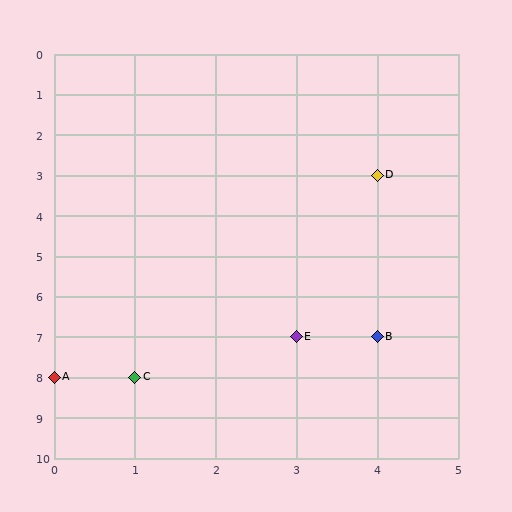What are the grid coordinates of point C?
Point C is at grid coordinates (1, 8).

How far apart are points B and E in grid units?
Points B and E are 1 column apart.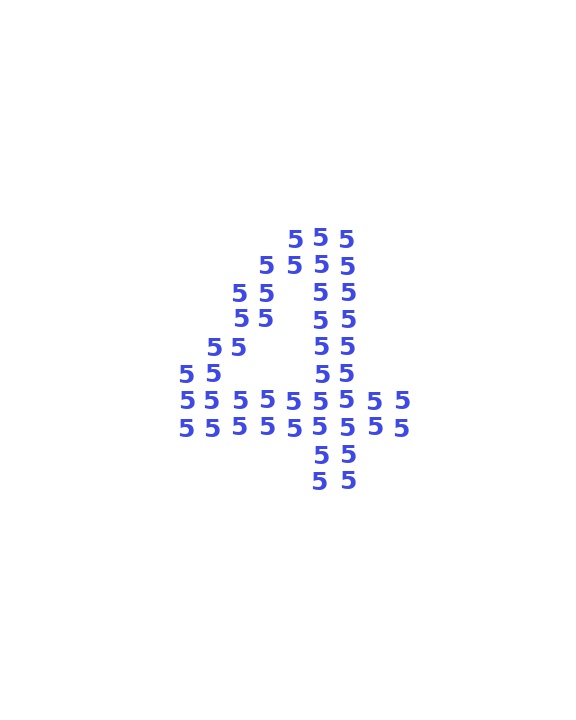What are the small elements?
The small elements are digit 5's.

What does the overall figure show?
The overall figure shows the digit 4.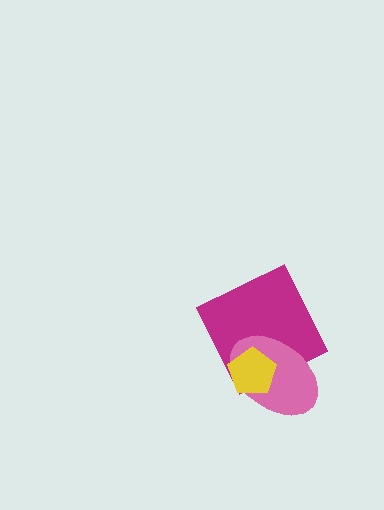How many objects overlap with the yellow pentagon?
2 objects overlap with the yellow pentagon.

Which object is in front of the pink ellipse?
The yellow pentagon is in front of the pink ellipse.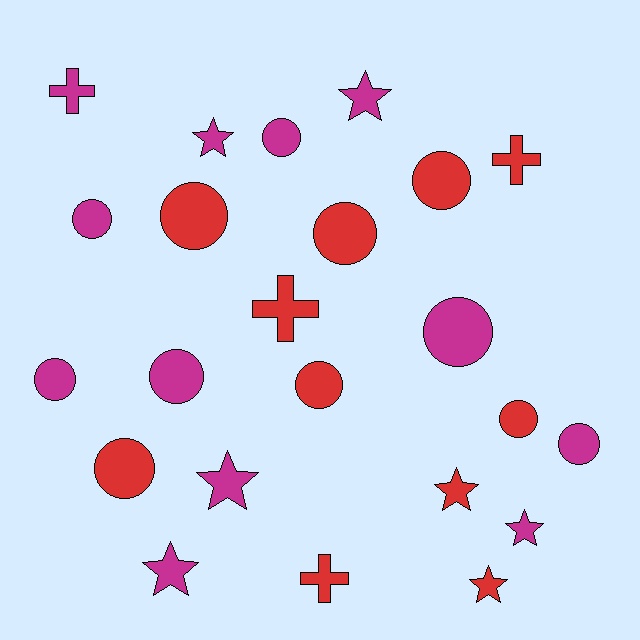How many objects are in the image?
There are 23 objects.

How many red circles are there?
There are 6 red circles.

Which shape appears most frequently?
Circle, with 12 objects.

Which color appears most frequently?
Magenta, with 12 objects.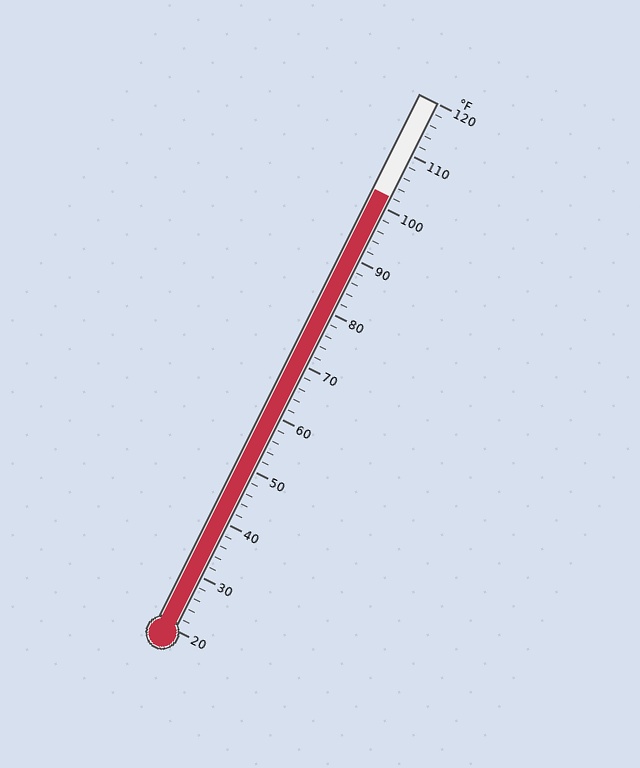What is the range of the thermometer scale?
The thermometer scale ranges from 20°F to 120°F.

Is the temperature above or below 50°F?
The temperature is above 50°F.